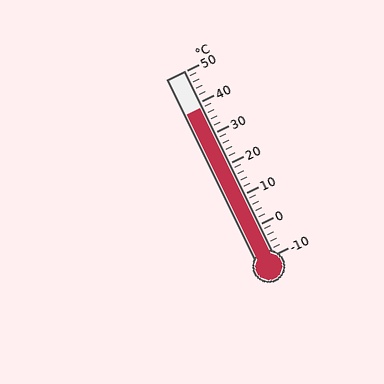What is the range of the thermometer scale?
The thermometer scale ranges from -10°C to 50°C.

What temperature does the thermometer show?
The thermometer shows approximately 38°C.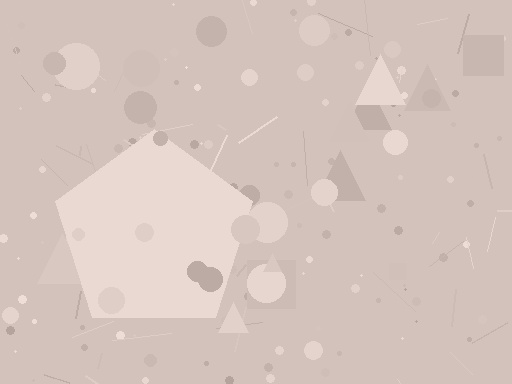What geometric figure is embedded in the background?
A pentagon is embedded in the background.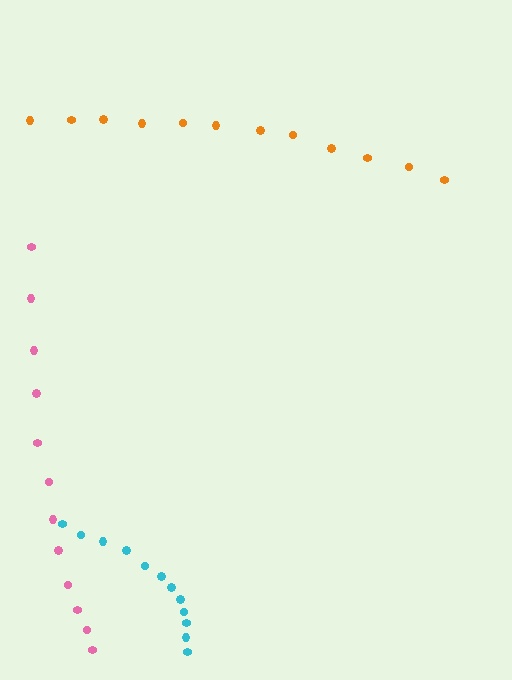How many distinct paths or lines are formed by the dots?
There are 3 distinct paths.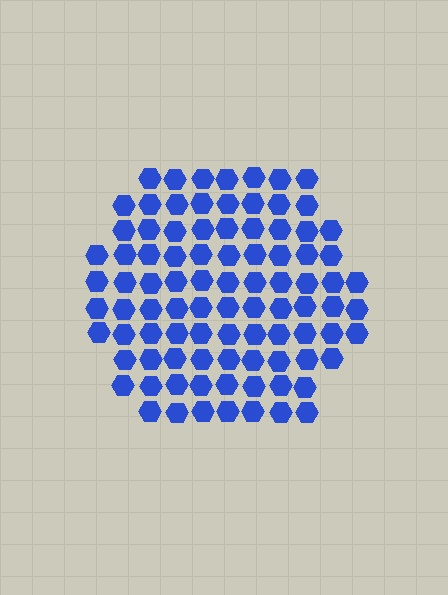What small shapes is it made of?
It is made of small hexagons.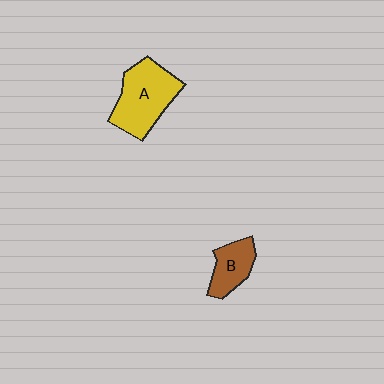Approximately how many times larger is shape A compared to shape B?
Approximately 1.8 times.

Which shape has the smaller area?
Shape B (brown).